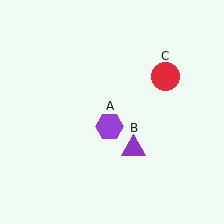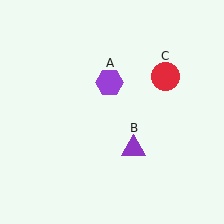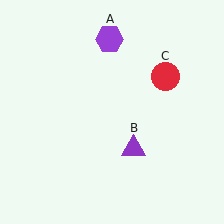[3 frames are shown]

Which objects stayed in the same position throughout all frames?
Purple triangle (object B) and red circle (object C) remained stationary.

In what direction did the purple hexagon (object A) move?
The purple hexagon (object A) moved up.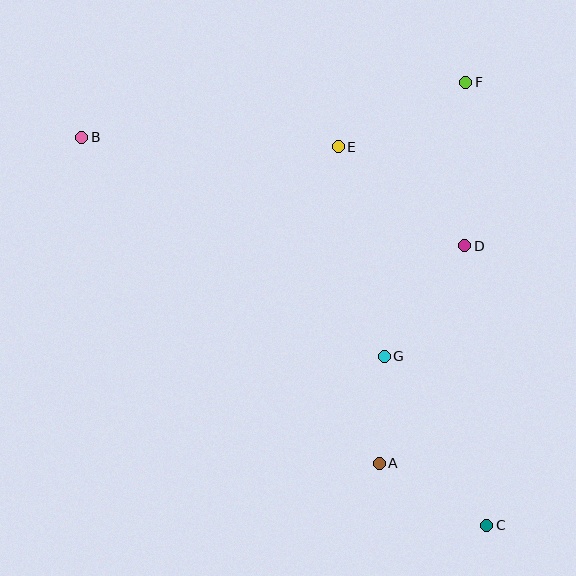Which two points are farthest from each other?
Points B and C are farthest from each other.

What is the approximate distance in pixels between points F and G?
The distance between F and G is approximately 286 pixels.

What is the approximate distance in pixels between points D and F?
The distance between D and F is approximately 164 pixels.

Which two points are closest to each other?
Points A and G are closest to each other.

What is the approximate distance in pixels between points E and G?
The distance between E and G is approximately 214 pixels.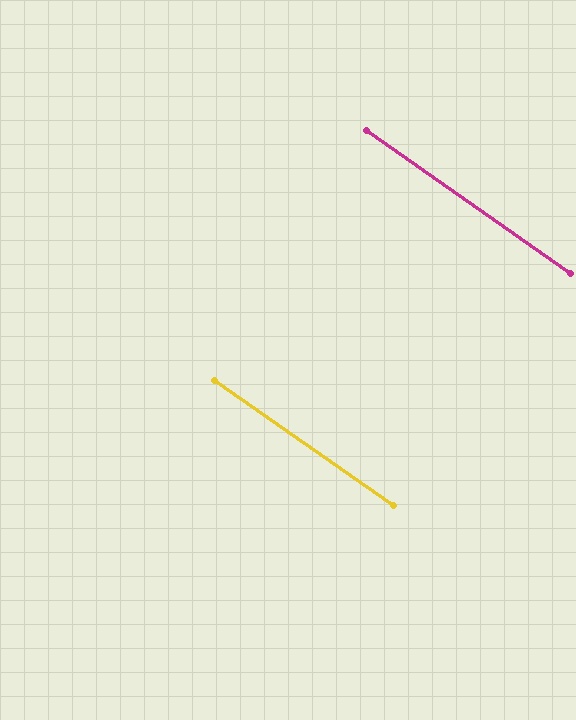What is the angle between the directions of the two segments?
Approximately 0 degrees.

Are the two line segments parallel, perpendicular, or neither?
Parallel — their directions differ by only 0.3°.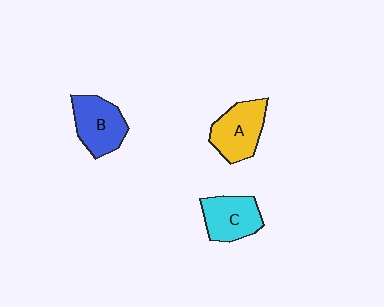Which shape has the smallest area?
Shape C (cyan).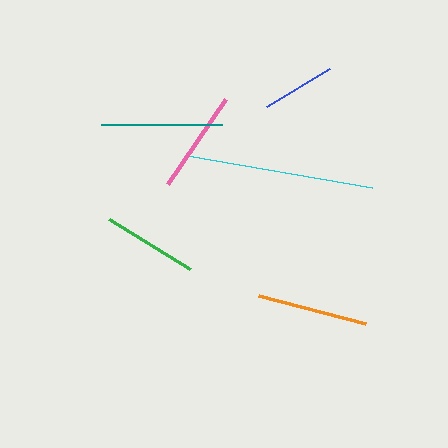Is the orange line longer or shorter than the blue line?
The orange line is longer than the blue line.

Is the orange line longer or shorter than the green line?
The orange line is longer than the green line.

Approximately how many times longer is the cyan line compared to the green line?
The cyan line is approximately 2.0 times the length of the green line.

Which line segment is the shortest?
The blue line is the shortest at approximately 74 pixels.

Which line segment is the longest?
The cyan line is the longest at approximately 188 pixels.